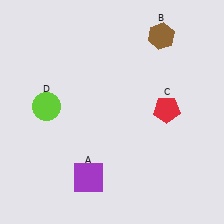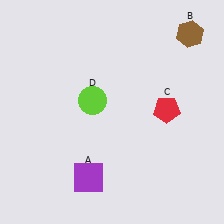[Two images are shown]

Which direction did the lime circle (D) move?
The lime circle (D) moved right.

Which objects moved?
The objects that moved are: the brown hexagon (B), the lime circle (D).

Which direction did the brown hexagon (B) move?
The brown hexagon (B) moved right.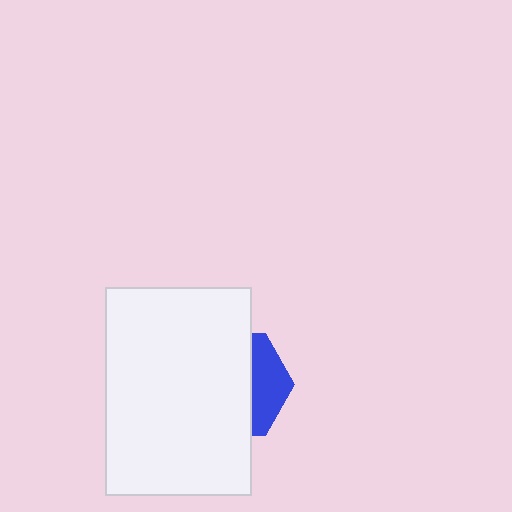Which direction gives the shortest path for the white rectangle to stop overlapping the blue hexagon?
Moving left gives the shortest separation.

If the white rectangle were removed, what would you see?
You would see the complete blue hexagon.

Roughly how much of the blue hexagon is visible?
A small part of it is visible (roughly 33%).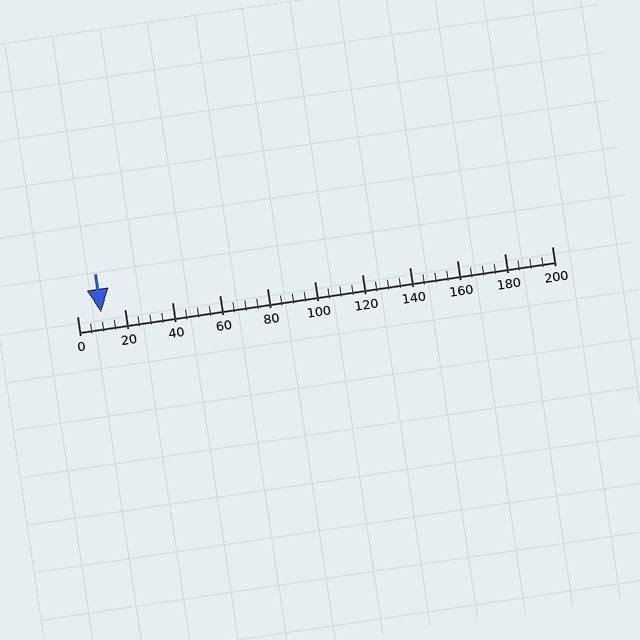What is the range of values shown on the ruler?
The ruler shows values from 0 to 200.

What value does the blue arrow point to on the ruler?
The blue arrow points to approximately 10.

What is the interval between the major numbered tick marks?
The major tick marks are spaced 20 units apart.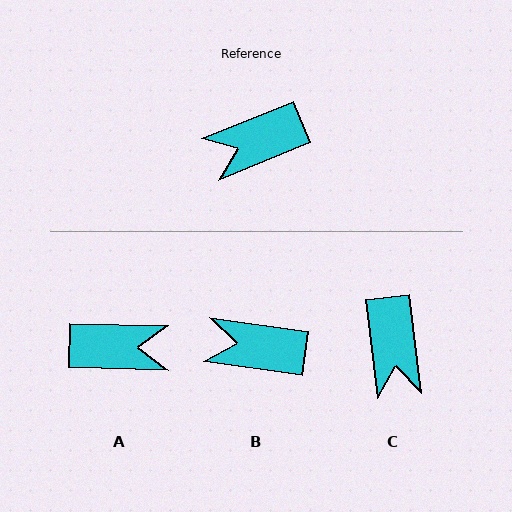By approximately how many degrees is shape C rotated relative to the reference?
Approximately 75 degrees counter-clockwise.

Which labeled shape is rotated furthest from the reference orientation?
A, about 157 degrees away.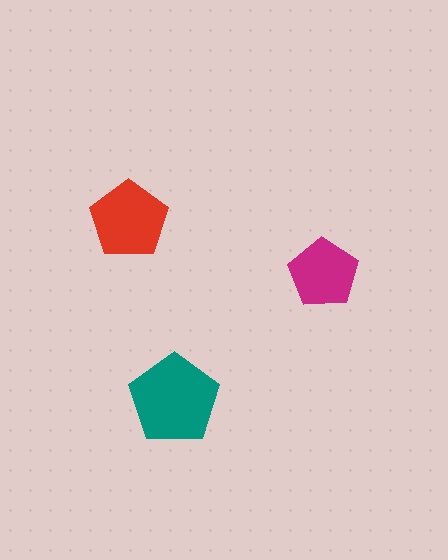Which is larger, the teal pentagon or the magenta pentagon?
The teal one.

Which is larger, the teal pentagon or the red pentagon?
The teal one.